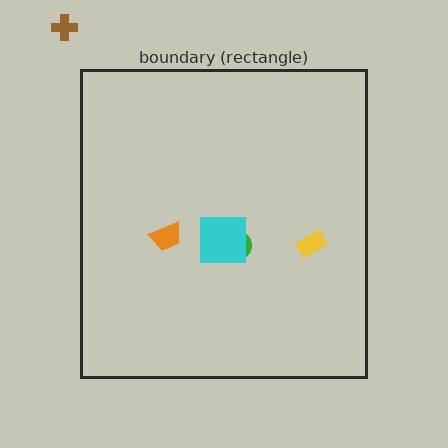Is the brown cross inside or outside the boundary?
Outside.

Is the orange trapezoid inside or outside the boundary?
Inside.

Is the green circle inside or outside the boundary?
Inside.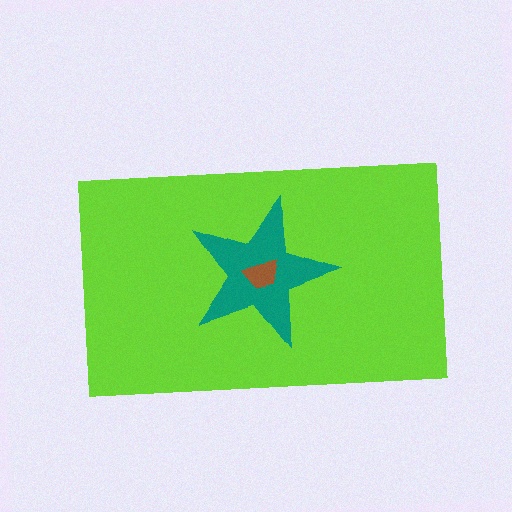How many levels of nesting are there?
3.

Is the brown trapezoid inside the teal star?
Yes.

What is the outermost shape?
The lime rectangle.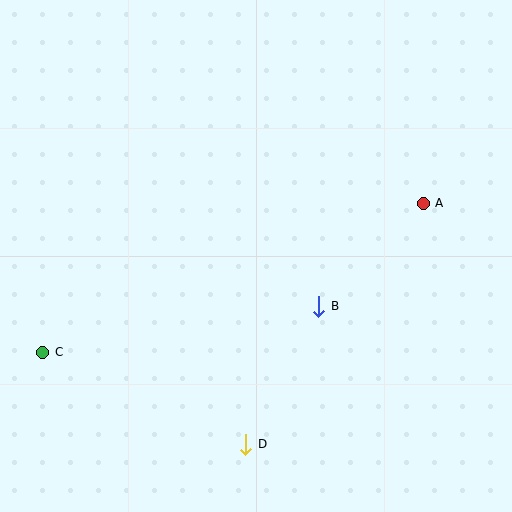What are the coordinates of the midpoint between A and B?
The midpoint between A and B is at (371, 255).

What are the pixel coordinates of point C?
Point C is at (43, 352).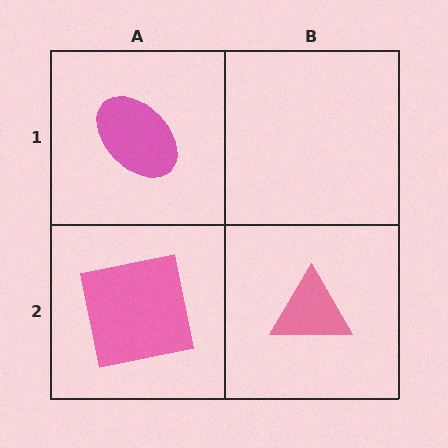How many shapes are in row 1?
1 shape.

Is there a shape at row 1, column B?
No, that cell is empty.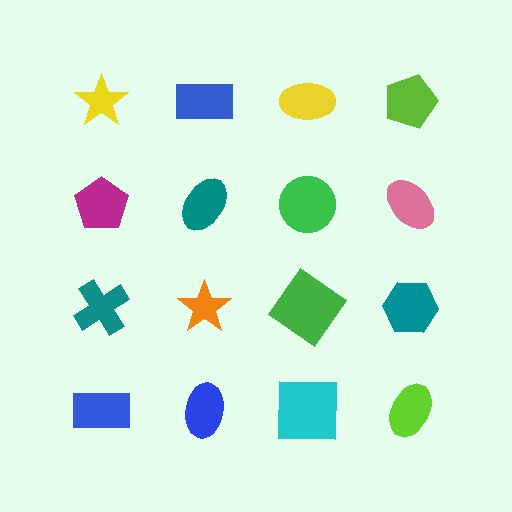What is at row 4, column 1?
A blue rectangle.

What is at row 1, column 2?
A blue rectangle.